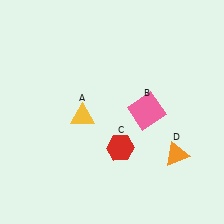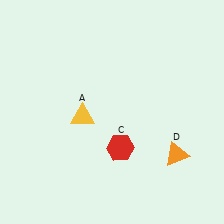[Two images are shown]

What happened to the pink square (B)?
The pink square (B) was removed in Image 2. It was in the top-right area of Image 1.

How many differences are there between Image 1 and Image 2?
There is 1 difference between the two images.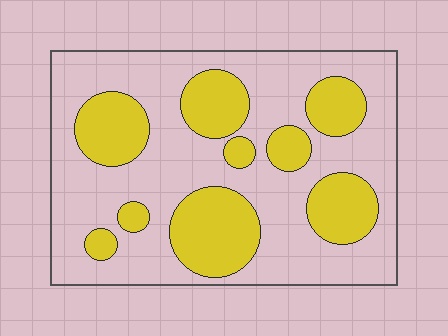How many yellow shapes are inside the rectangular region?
9.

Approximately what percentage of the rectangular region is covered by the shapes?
Approximately 30%.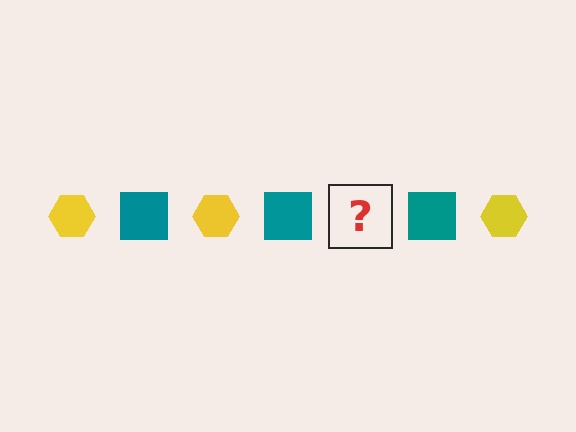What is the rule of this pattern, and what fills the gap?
The rule is that the pattern alternates between yellow hexagon and teal square. The gap should be filled with a yellow hexagon.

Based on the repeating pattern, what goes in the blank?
The blank should be a yellow hexagon.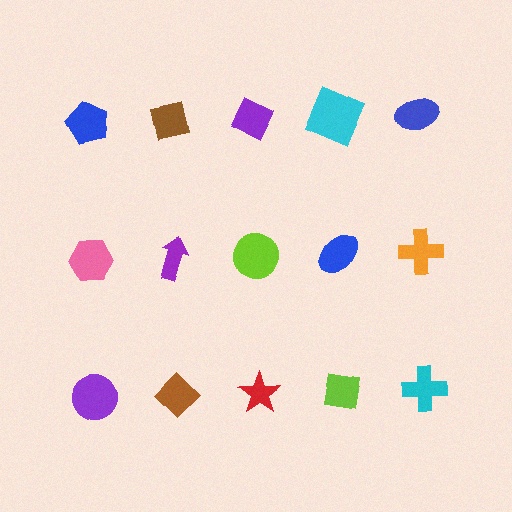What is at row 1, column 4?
A cyan square.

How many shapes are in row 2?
5 shapes.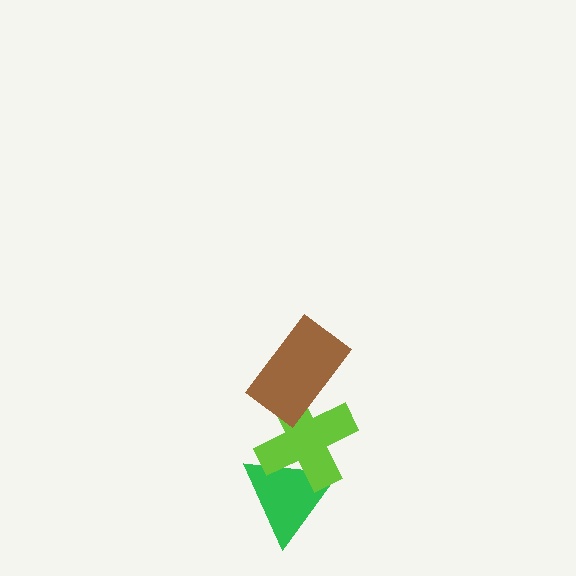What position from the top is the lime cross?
The lime cross is 2nd from the top.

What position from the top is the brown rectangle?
The brown rectangle is 1st from the top.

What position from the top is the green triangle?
The green triangle is 3rd from the top.